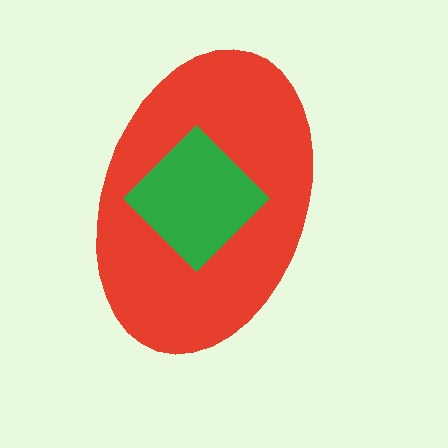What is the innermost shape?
The green diamond.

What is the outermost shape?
The red ellipse.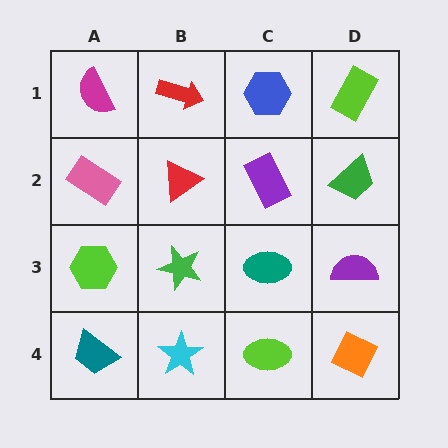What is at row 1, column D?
A lime rectangle.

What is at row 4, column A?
A teal trapezoid.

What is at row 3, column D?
A purple semicircle.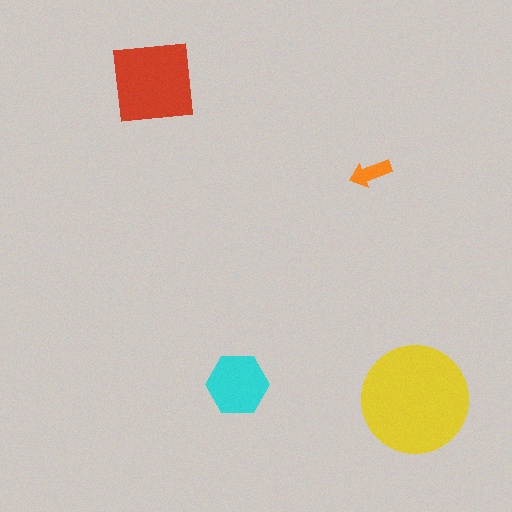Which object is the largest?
The yellow circle.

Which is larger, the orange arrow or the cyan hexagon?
The cyan hexagon.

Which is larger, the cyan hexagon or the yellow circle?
The yellow circle.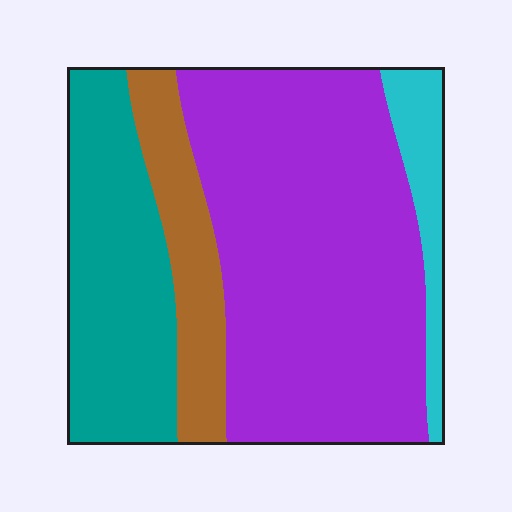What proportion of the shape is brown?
Brown covers roughly 15% of the shape.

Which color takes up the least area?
Cyan, at roughly 10%.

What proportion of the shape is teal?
Teal takes up about one quarter (1/4) of the shape.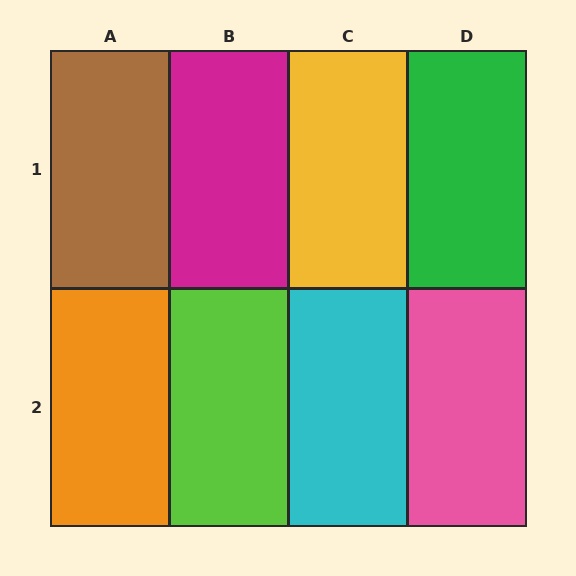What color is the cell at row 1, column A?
Brown.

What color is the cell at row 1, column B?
Magenta.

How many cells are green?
1 cell is green.